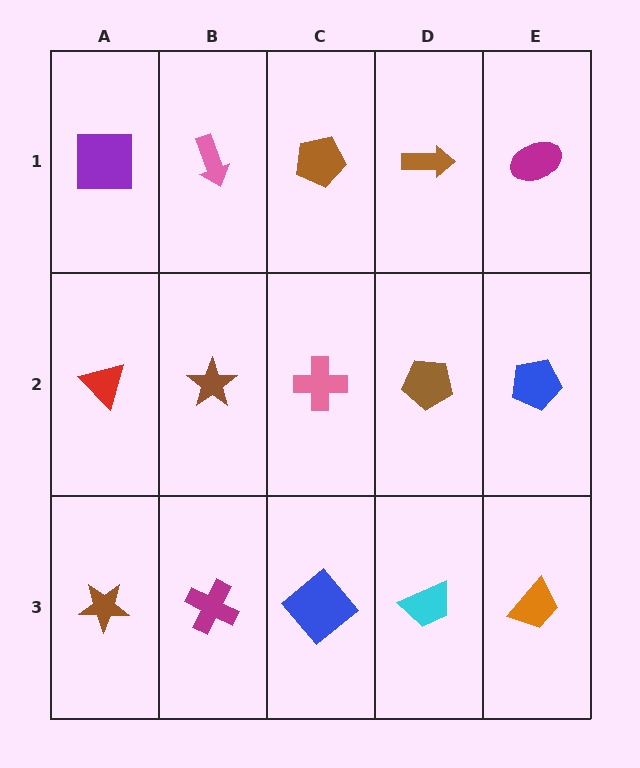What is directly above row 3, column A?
A red triangle.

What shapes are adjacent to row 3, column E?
A blue pentagon (row 2, column E), a cyan trapezoid (row 3, column D).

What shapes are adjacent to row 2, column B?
A pink arrow (row 1, column B), a magenta cross (row 3, column B), a red triangle (row 2, column A), a pink cross (row 2, column C).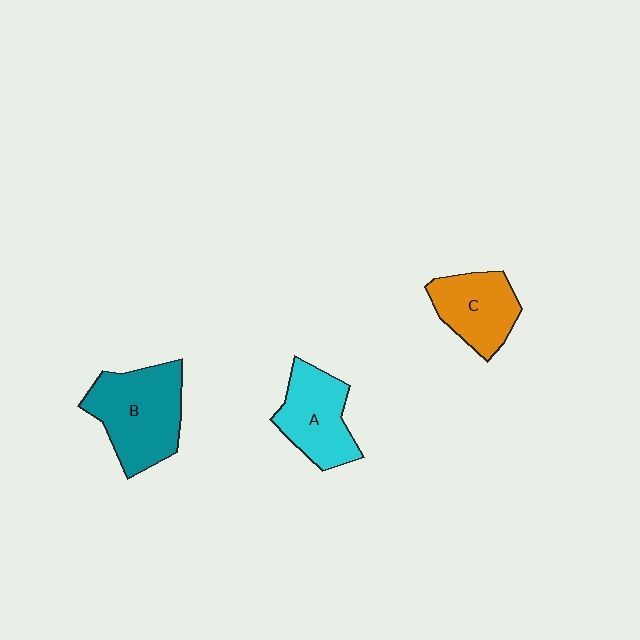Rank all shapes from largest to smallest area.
From largest to smallest: B (teal), A (cyan), C (orange).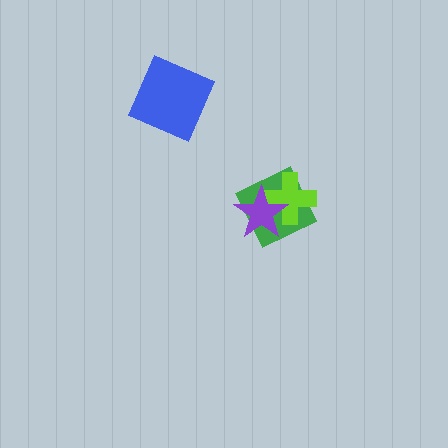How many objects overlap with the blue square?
0 objects overlap with the blue square.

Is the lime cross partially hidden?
Yes, it is partially covered by another shape.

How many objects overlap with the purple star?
2 objects overlap with the purple star.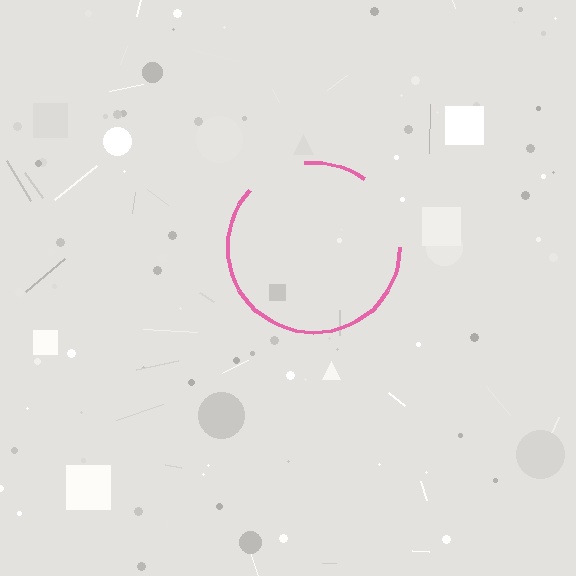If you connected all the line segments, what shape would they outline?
They would outline a circle.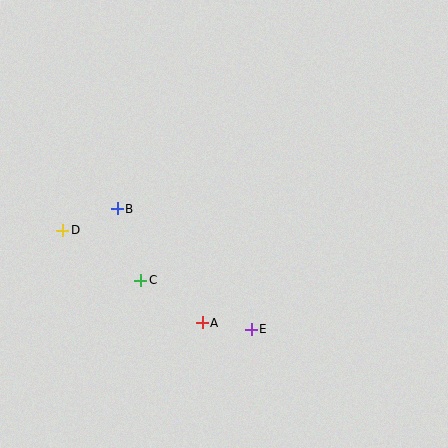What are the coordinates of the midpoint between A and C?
The midpoint between A and C is at (171, 302).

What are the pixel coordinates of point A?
Point A is at (202, 323).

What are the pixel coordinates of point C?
Point C is at (141, 280).